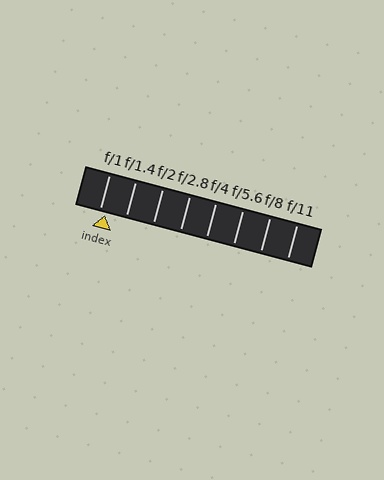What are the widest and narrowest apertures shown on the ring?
The widest aperture shown is f/1 and the narrowest is f/11.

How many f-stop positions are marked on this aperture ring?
There are 8 f-stop positions marked.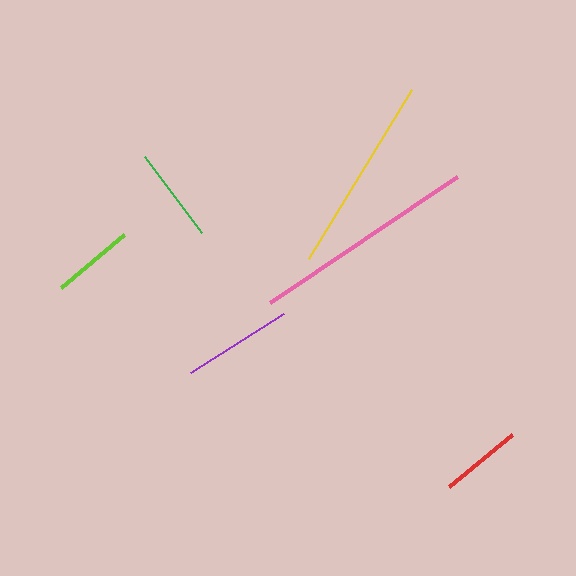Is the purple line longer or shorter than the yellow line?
The yellow line is longer than the purple line.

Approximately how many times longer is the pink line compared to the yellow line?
The pink line is approximately 1.1 times the length of the yellow line.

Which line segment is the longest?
The pink line is the longest at approximately 226 pixels.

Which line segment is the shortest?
The red line is the shortest at approximately 81 pixels.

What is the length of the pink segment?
The pink segment is approximately 226 pixels long.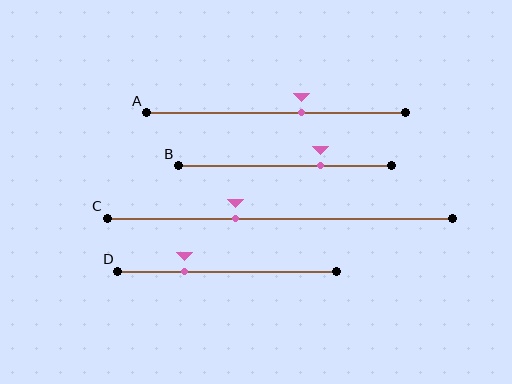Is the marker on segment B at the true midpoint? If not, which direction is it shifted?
No, the marker on segment B is shifted to the right by about 17% of the segment length.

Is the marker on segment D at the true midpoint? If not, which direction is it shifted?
No, the marker on segment D is shifted to the left by about 19% of the segment length.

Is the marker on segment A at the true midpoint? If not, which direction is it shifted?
No, the marker on segment A is shifted to the right by about 10% of the segment length.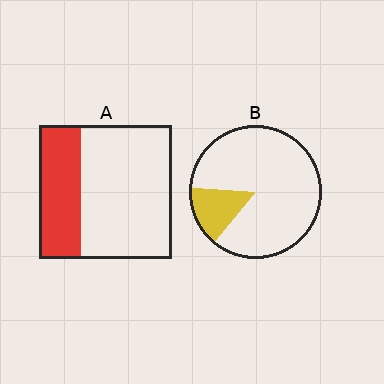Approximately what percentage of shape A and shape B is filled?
A is approximately 30% and B is approximately 15%.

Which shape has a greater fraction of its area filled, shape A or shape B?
Shape A.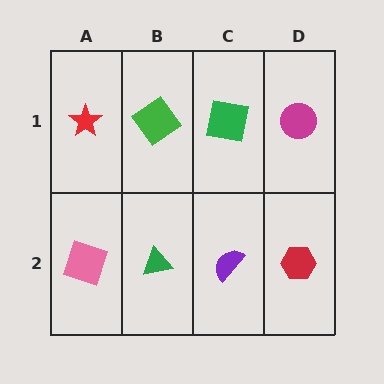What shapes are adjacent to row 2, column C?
A green square (row 1, column C), a green triangle (row 2, column B), a red hexagon (row 2, column D).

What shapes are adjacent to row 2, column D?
A magenta circle (row 1, column D), a purple semicircle (row 2, column C).